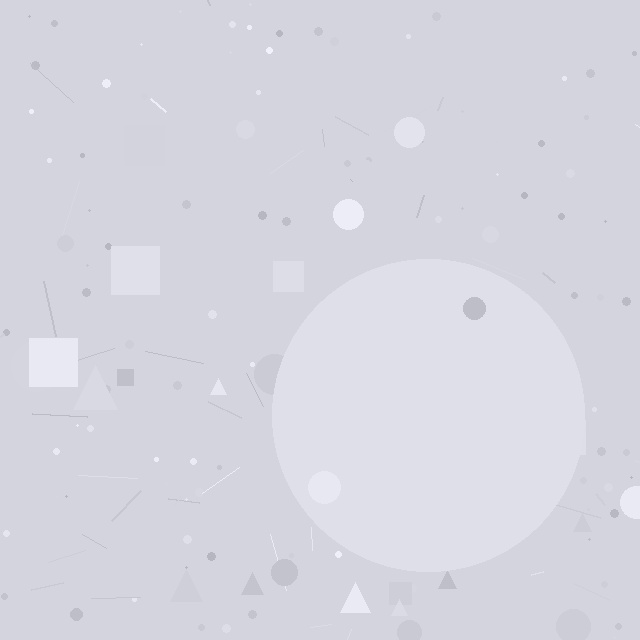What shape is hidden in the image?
A circle is hidden in the image.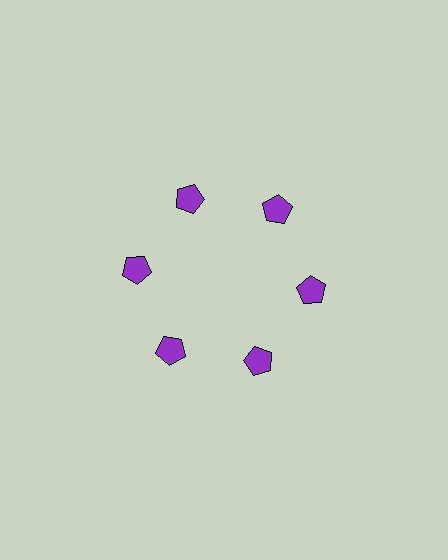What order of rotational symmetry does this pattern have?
This pattern has 6-fold rotational symmetry.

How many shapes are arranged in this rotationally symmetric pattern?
There are 6 shapes, arranged in 6 groups of 1.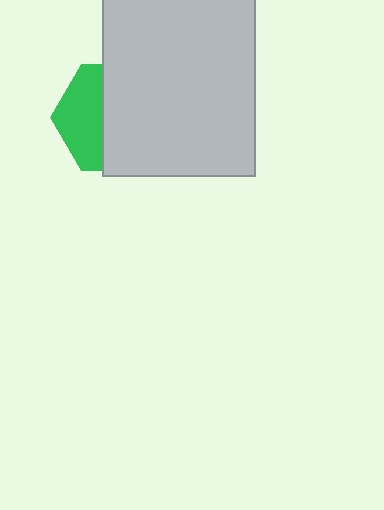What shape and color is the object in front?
The object in front is a light gray rectangle.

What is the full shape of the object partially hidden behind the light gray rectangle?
The partially hidden object is a green hexagon.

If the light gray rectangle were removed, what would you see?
You would see the complete green hexagon.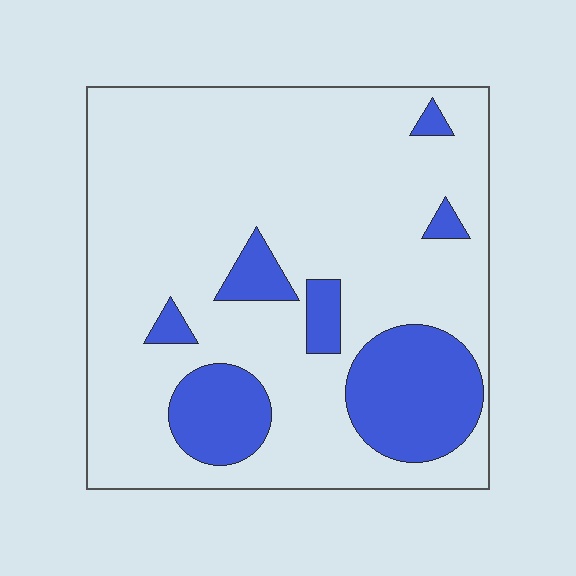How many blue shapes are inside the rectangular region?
7.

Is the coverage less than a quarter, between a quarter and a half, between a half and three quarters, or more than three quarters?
Less than a quarter.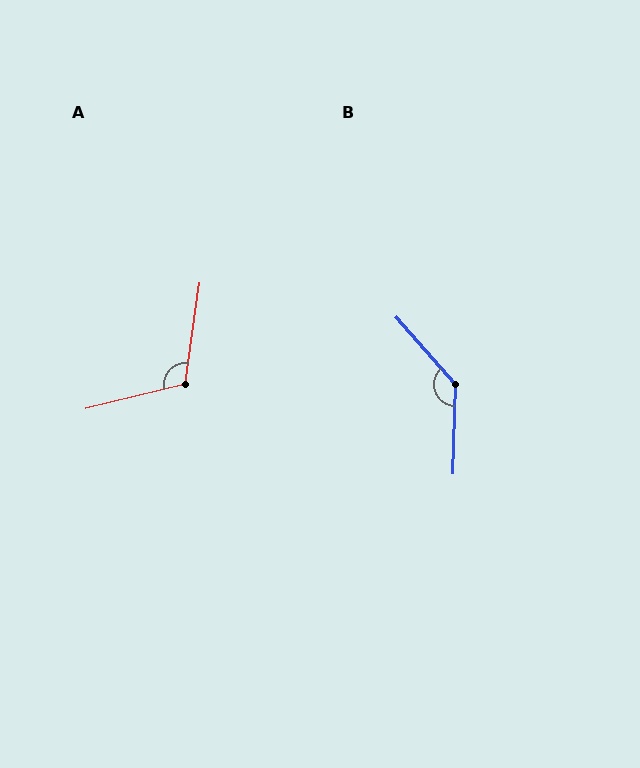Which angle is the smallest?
A, at approximately 112 degrees.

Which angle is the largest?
B, at approximately 137 degrees.